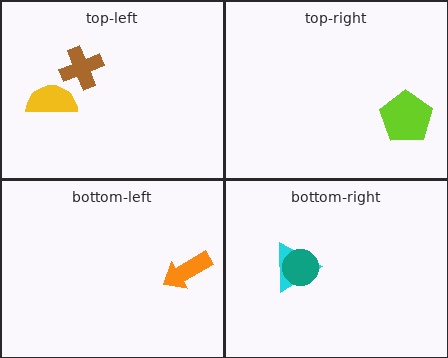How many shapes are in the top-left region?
2.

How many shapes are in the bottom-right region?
2.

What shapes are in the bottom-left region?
The orange arrow.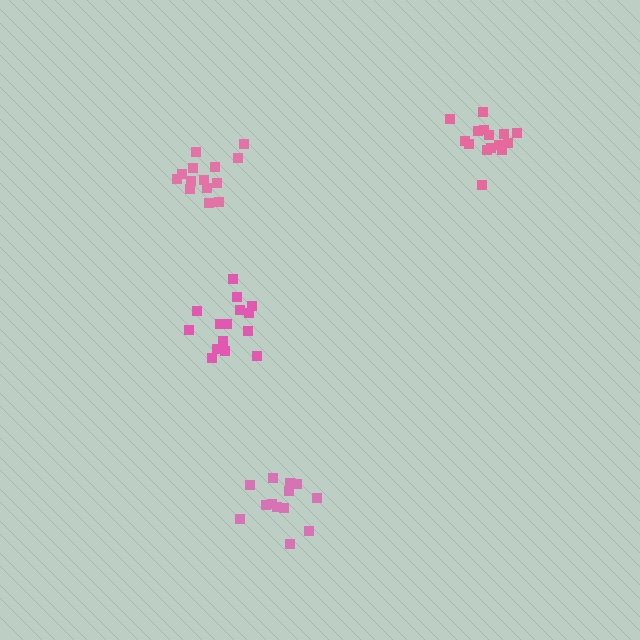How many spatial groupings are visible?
There are 4 spatial groupings.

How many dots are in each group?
Group 1: 15 dots, Group 2: 14 dots, Group 3: 13 dots, Group 4: 15 dots (57 total).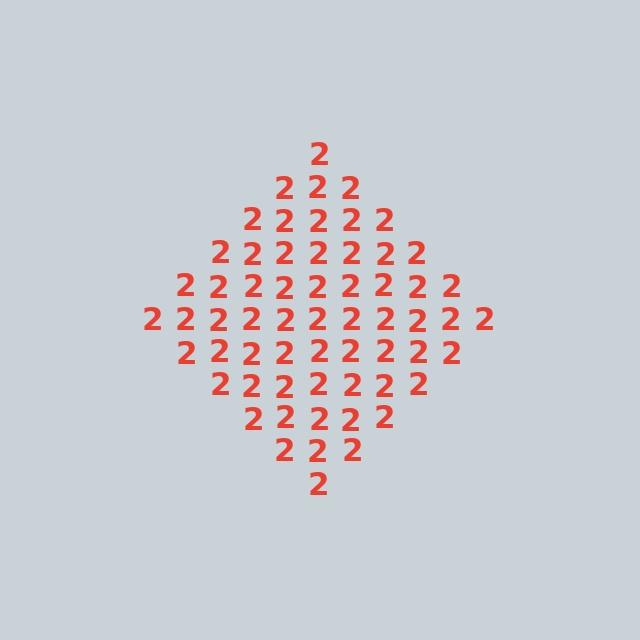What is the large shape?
The large shape is a diamond.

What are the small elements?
The small elements are digit 2's.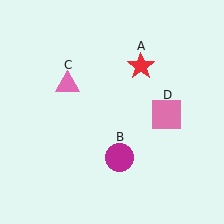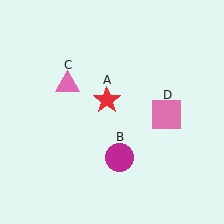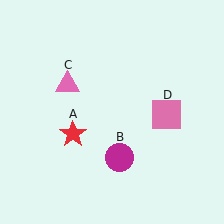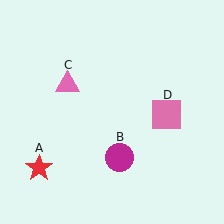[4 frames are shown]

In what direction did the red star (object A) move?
The red star (object A) moved down and to the left.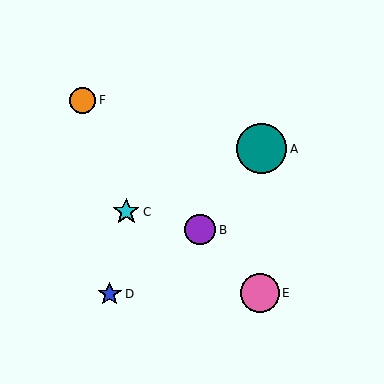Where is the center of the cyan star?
The center of the cyan star is at (126, 212).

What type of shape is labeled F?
Shape F is an orange circle.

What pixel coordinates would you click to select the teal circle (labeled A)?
Click at (261, 149) to select the teal circle A.